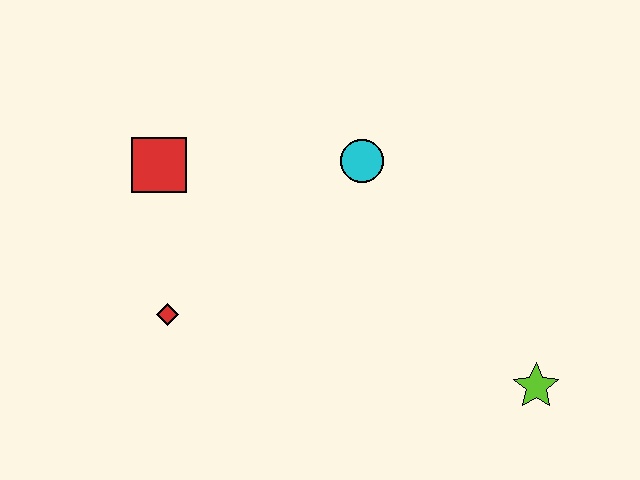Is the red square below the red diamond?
No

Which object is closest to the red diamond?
The red square is closest to the red diamond.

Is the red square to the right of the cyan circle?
No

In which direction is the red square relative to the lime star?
The red square is to the left of the lime star.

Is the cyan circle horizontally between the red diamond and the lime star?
Yes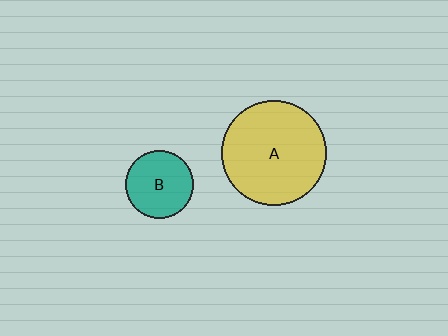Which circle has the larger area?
Circle A (yellow).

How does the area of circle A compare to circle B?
Approximately 2.4 times.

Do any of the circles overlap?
No, none of the circles overlap.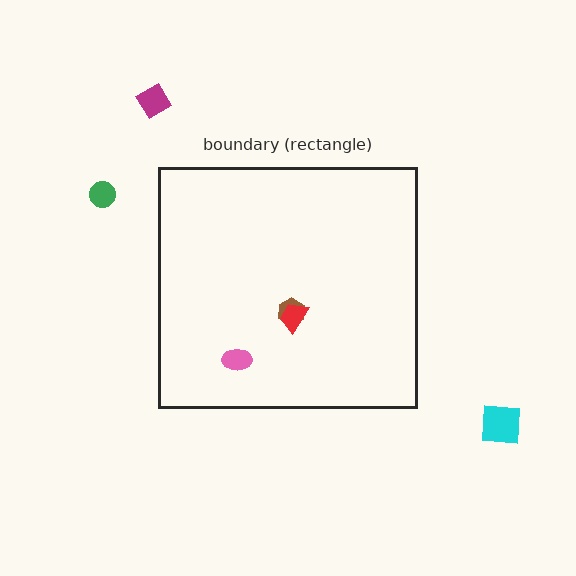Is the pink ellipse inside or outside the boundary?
Inside.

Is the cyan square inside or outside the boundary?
Outside.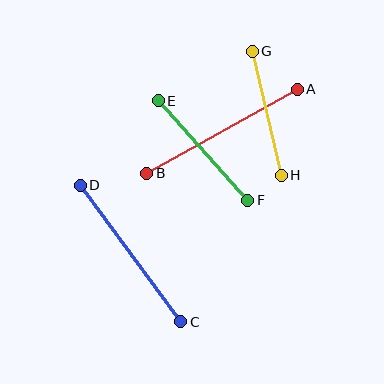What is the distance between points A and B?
The distance is approximately 172 pixels.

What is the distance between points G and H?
The distance is approximately 127 pixels.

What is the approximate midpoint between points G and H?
The midpoint is at approximately (267, 113) pixels.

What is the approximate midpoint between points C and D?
The midpoint is at approximately (131, 254) pixels.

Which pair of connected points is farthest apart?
Points A and B are farthest apart.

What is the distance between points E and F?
The distance is approximately 134 pixels.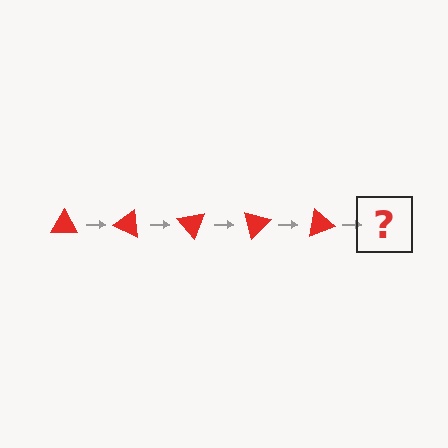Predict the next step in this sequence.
The next step is a red triangle rotated 125 degrees.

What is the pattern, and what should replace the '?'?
The pattern is that the triangle rotates 25 degrees each step. The '?' should be a red triangle rotated 125 degrees.